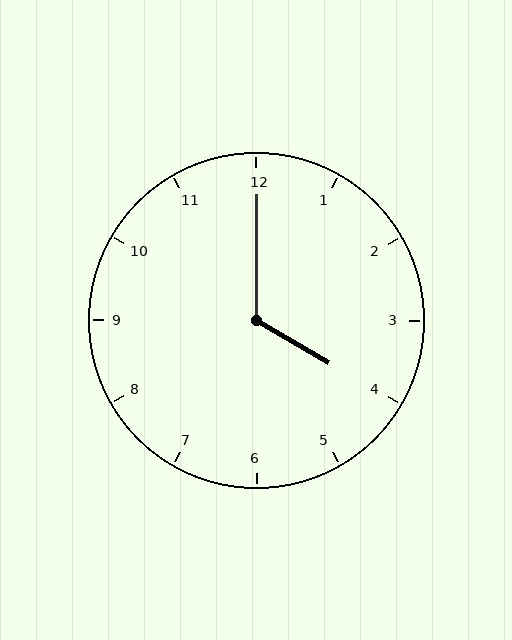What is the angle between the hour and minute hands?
Approximately 120 degrees.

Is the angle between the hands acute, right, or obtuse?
It is obtuse.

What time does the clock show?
4:00.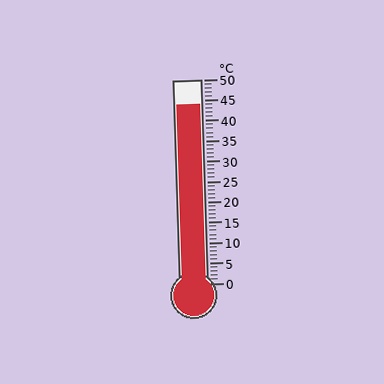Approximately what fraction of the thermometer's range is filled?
The thermometer is filled to approximately 90% of its range.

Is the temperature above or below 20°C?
The temperature is above 20°C.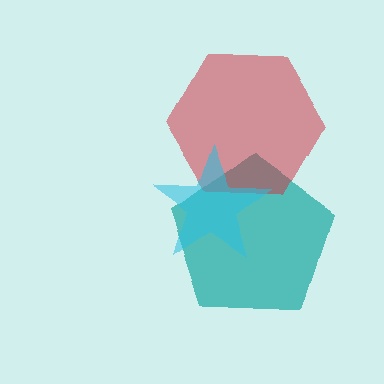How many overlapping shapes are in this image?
There are 3 overlapping shapes in the image.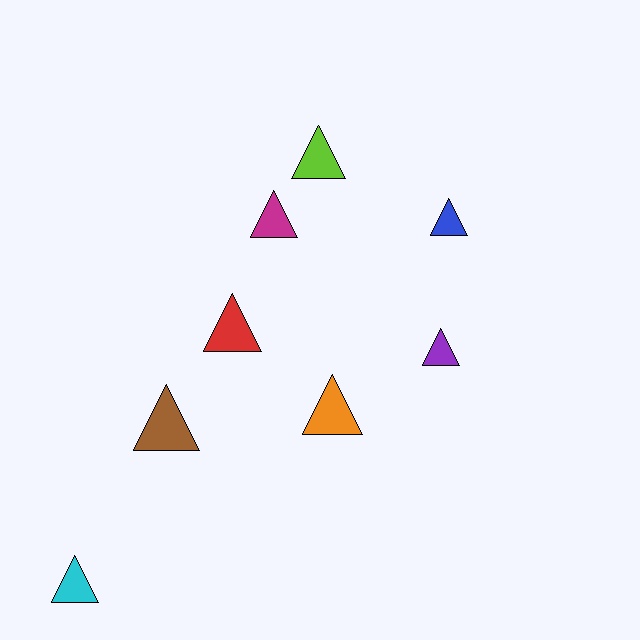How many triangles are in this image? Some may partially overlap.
There are 8 triangles.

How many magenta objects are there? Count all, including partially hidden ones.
There is 1 magenta object.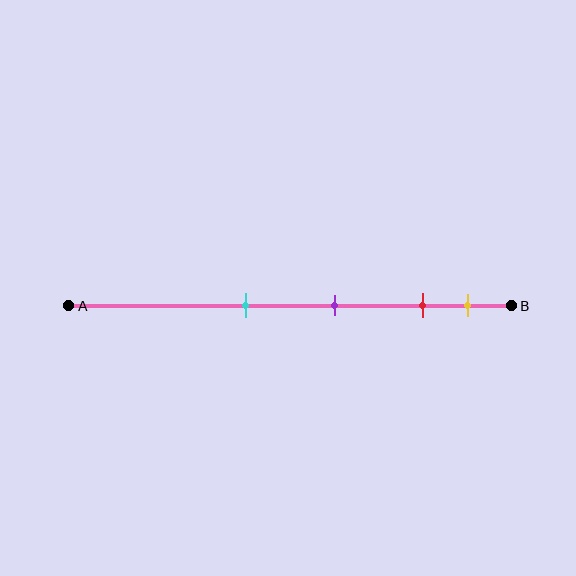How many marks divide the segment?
There are 4 marks dividing the segment.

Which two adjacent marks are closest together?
The red and yellow marks are the closest adjacent pair.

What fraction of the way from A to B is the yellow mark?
The yellow mark is approximately 90% (0.9) of the way from A to B.